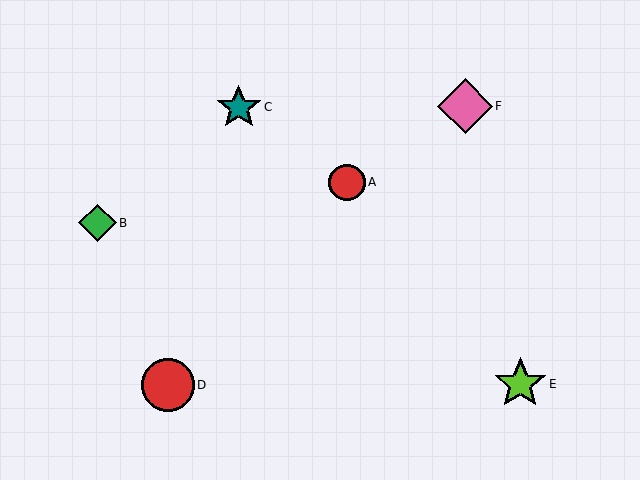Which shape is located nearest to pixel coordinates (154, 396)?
The red circle (labeled D) at (168, 385) is nearest to that location.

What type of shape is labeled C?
Shape C is a teal star.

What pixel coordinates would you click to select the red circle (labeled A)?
Click at (347, 182) to select the red circle A.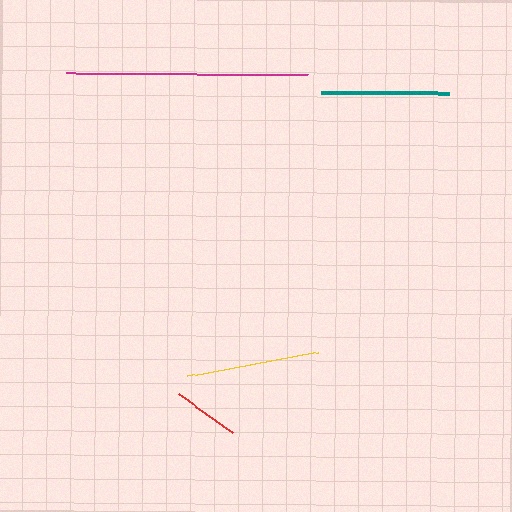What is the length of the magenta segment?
The magenta segment is approximately 243 pixels long.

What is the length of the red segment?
The red segment is approximately 66 pixels long.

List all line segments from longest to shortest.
From longest to shortest: magenta, yellow, teal, red.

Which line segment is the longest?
The magenta line is the longest at approximately 243 pixels.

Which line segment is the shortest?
The red line is the shortest at approximately 66 pixels.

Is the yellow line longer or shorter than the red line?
The yellow line is longer than the red line.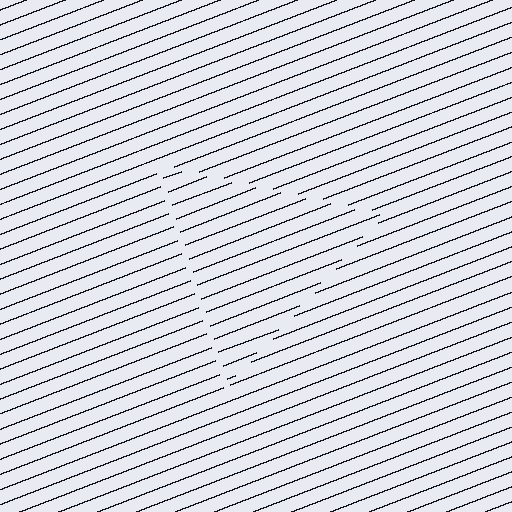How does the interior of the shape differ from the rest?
The interior of the shape contains the same grating, shifted by half a period — the contour is defined by the phase discontinuity where line-ends from the inner and outer gratings abut.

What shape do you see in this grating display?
An illusory triangle. The interior of the shape contains the same grating, shifted by half a period — the contour is defined by the phase discontinuity where line-ends from the inner and outer gratings abut.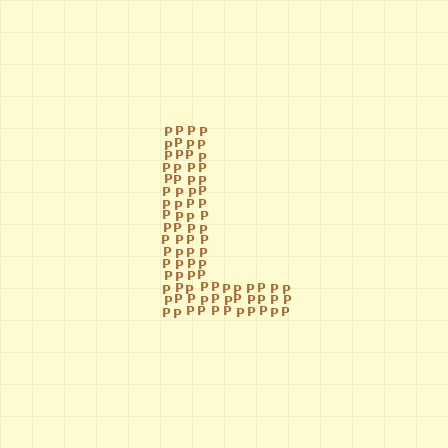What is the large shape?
The large shape is the letter L.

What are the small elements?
The small elements are letter P's.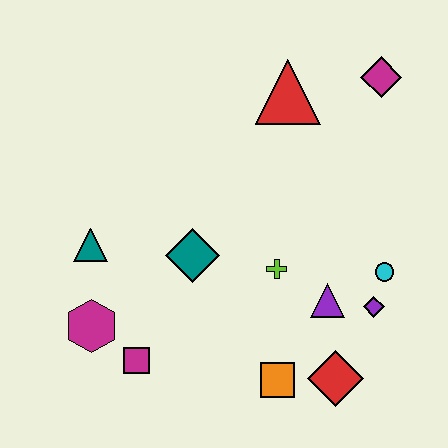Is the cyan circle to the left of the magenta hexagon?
No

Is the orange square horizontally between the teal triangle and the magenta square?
No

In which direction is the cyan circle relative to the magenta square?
The cyan circle is to the right of the magenta square.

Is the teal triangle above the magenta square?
Yes